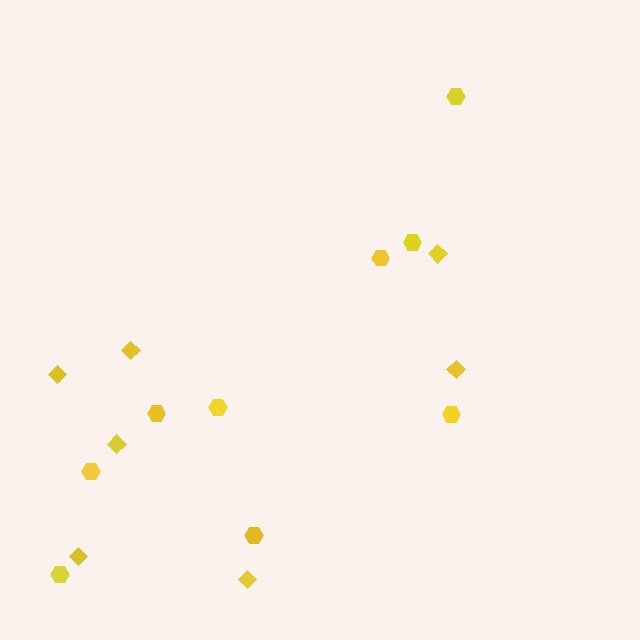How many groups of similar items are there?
There are 2 groups: one group of diamonds (7) and one group of hexagons (9).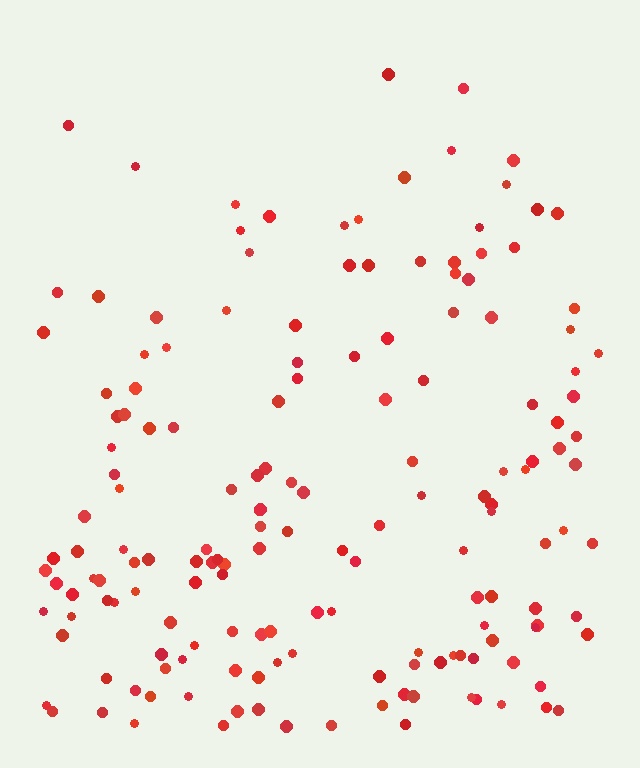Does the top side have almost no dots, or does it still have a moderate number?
Still a moderate number, just noticeably fewer than the bottom.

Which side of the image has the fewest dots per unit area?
The top.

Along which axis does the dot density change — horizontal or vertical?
Vertical.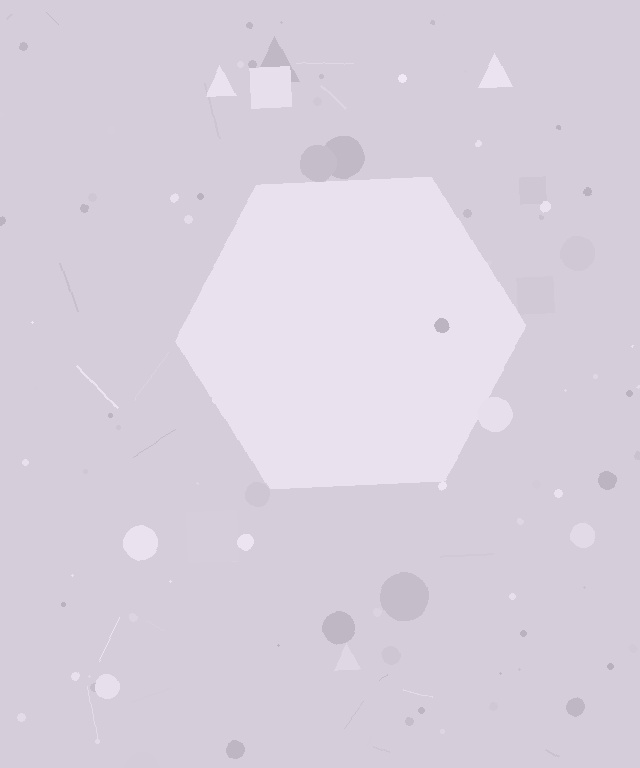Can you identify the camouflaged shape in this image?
The camouflaged shape is a hexagon.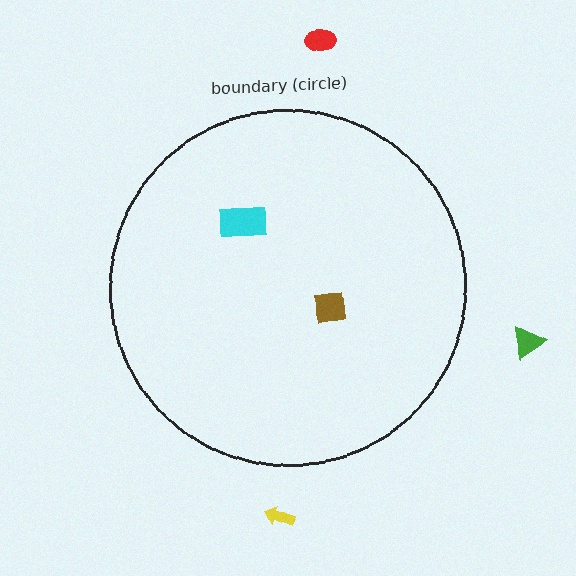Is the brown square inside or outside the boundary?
Inside.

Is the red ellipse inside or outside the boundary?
Outside.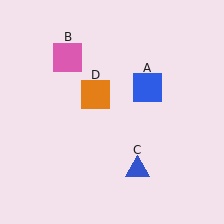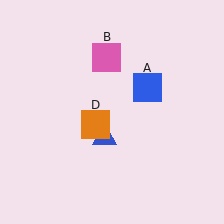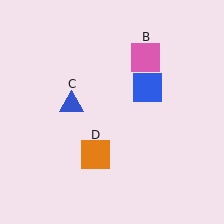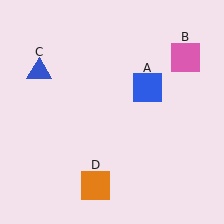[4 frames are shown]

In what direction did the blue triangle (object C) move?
The blue triangle (object C) moved up and to the left.